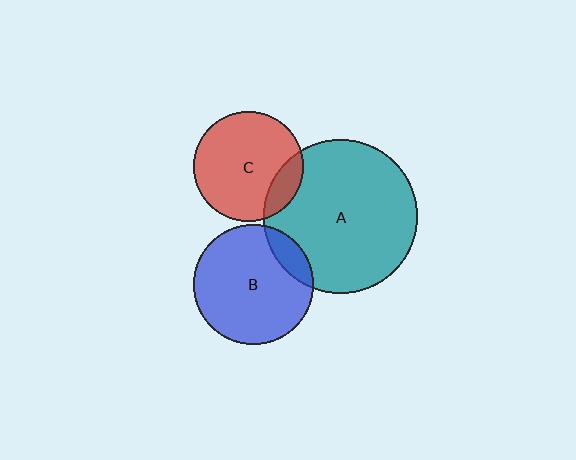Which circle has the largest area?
Circle A (teal).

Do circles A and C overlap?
Yes.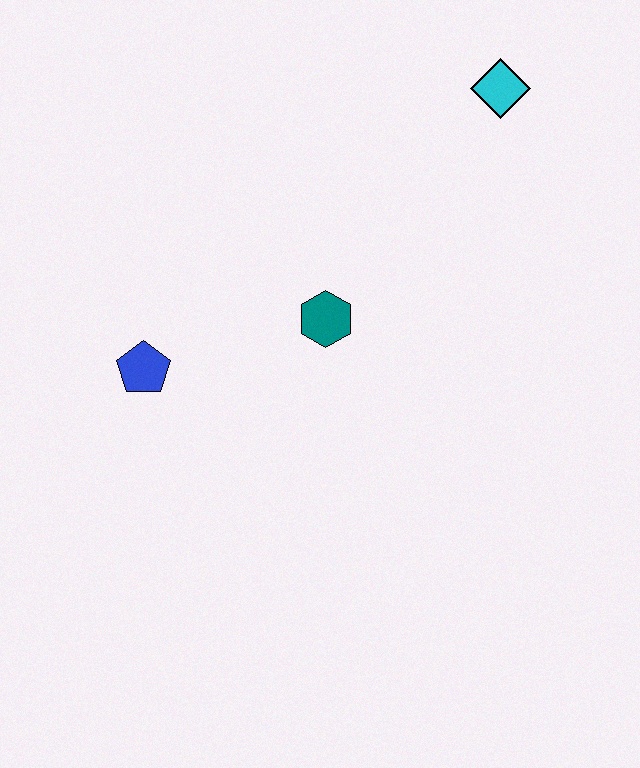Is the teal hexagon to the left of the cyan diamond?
Yes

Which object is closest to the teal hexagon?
The blue pentagon is closest to the teal hexagon.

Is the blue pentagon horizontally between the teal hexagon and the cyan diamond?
No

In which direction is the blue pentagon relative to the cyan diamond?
The blue pentagon is to the left of the cyan diamond.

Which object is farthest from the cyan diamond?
The blue pentagon is farthest from the cyan diamond.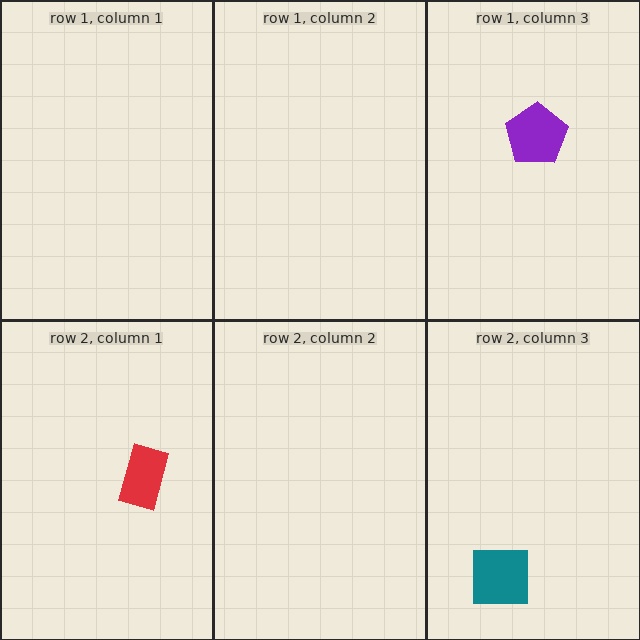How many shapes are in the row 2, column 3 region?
1.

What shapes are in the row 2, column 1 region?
The red rectangle.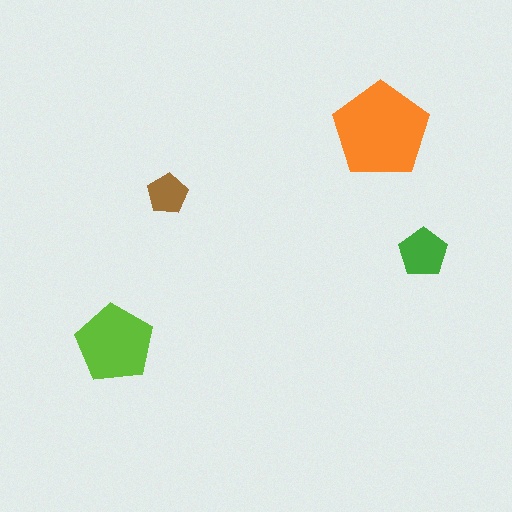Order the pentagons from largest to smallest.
the orange one, the lime one, the green one, the brown one.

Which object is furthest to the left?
The lime pentagon is leftmost.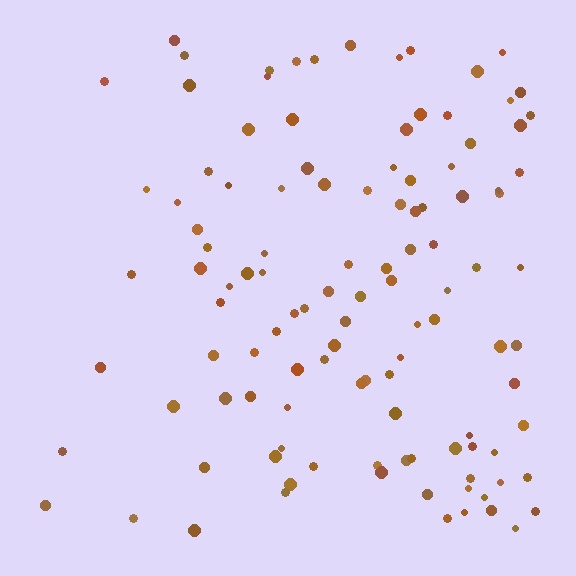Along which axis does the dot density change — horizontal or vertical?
Horizontal.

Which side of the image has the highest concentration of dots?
The right.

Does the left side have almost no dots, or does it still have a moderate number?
Still a moderate number, just noticeably fewer than the right.